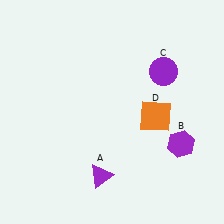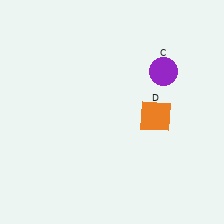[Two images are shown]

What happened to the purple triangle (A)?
The purple triangle (A) was removed in Image 2. It was in the bottom-left area of Image 1.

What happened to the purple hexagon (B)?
The purple hexagon (B) was removed in Image 2. It was in the bottom-right area of Image 1.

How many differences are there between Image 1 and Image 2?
There are 2 differences between the two images.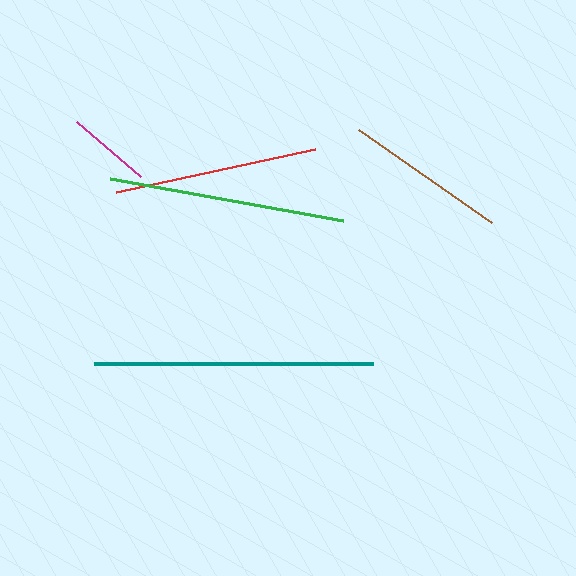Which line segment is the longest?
The teal line is the longest at approximately 279 pixels.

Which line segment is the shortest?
The magenta line is the shortest at approximately 84 pixels.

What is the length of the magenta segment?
The magenta segment is approximately 84 pixels long.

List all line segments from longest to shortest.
From longest to shortest: teal, green, red, brown, magenta.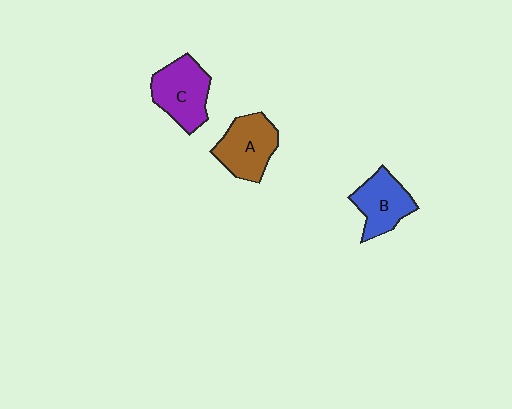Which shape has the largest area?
Shape C (purple).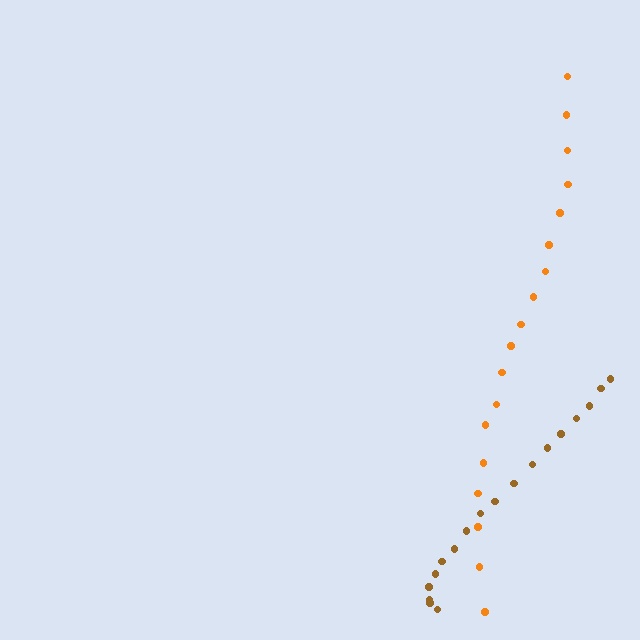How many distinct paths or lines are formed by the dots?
There are 2 distinct paths.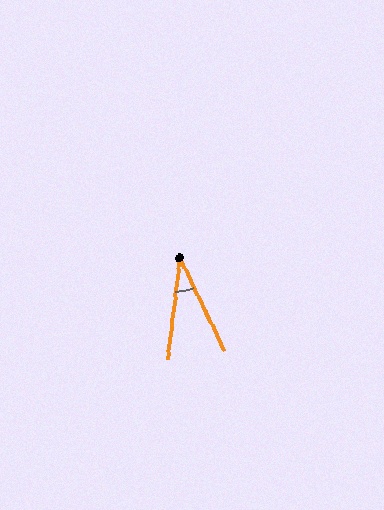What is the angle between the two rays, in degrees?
Approximately 32 degrees.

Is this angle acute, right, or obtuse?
It is acute.